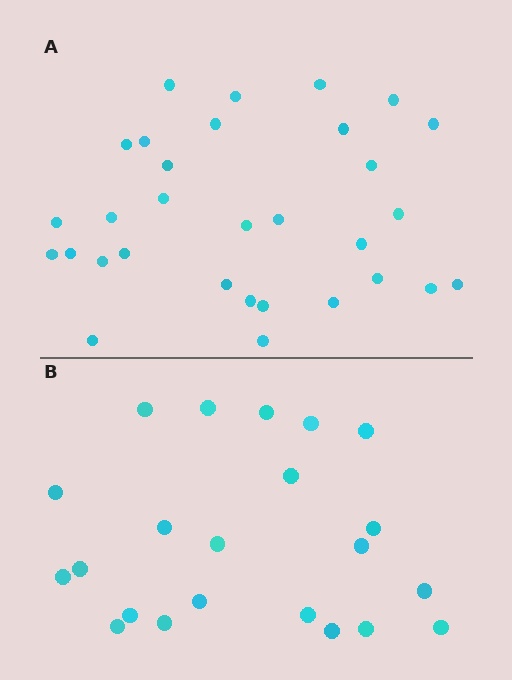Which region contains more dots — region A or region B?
Region A (the top region) has more dots.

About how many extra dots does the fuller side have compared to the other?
Region A has roughly 8 or so more dots than region B.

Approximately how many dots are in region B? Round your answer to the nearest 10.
About 20 dots. (The exact count is 22, which rounds to 20.)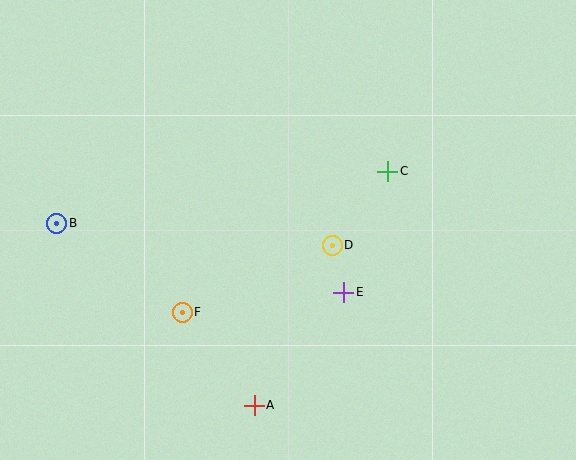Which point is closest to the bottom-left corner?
Point F is closest to the bottom-left corner.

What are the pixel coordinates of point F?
Point F is at (182, 312).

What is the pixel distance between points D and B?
The distance between D and B is 277 pixels.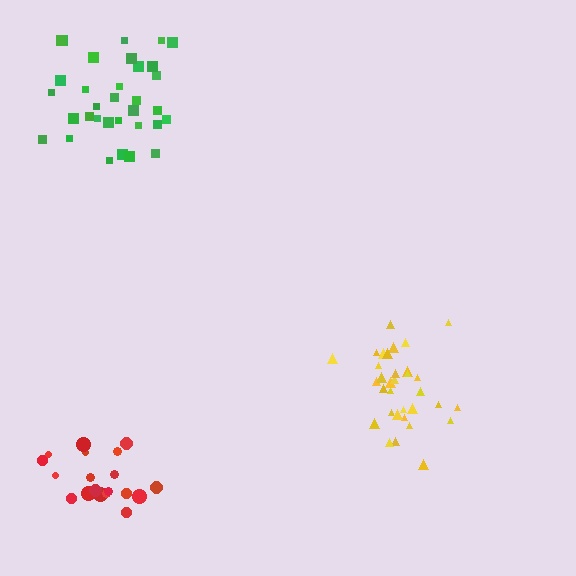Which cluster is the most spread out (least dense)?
Green.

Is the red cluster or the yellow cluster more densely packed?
Yellow.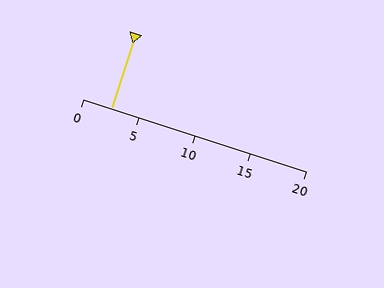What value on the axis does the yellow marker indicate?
The marker indicates approximately 2.5.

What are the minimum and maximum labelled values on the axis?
The axis runs from 0 to 20.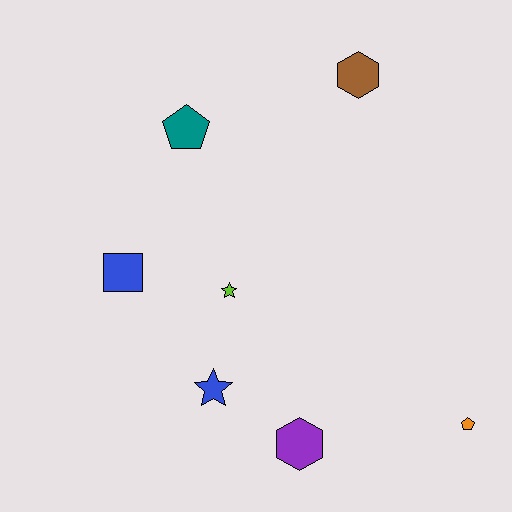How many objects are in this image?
There are 7 objects.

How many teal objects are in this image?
There is 1 teal object.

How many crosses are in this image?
There are no crosses.